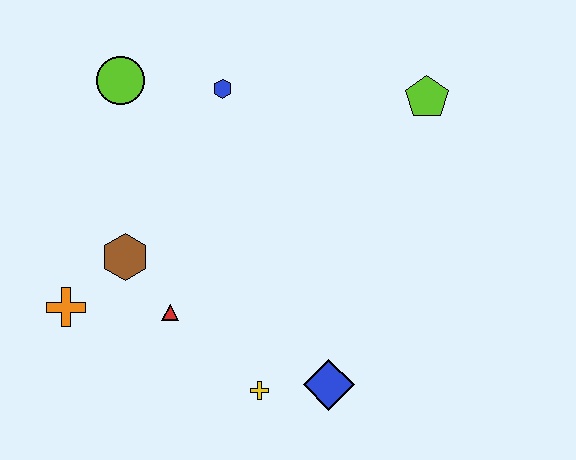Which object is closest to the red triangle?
The brown hexagon is closest to the red triangle.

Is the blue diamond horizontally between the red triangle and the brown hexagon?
No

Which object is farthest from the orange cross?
The lime pentagon is farthest from the orange cross.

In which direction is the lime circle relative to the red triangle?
The lime circle is above the red triangle.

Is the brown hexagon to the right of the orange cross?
Yes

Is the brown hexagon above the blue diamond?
Yes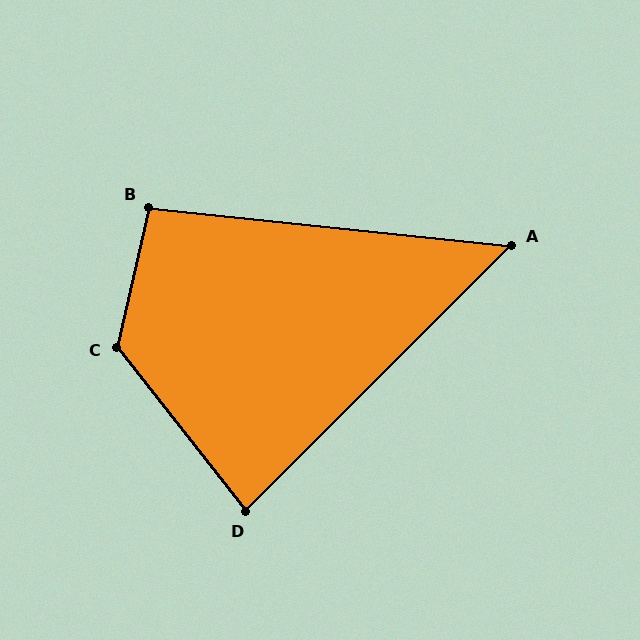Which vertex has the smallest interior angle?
A, at approximately 51 degrees.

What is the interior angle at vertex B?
Approximately 97 degrees (obtuse).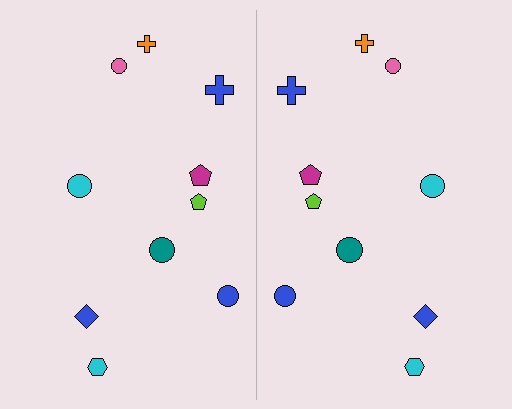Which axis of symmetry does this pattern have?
The pattern has a vertical axis of symmetry running through the center of the image.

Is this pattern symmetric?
Yes, this pattern has bilateral (reflection) symmetry.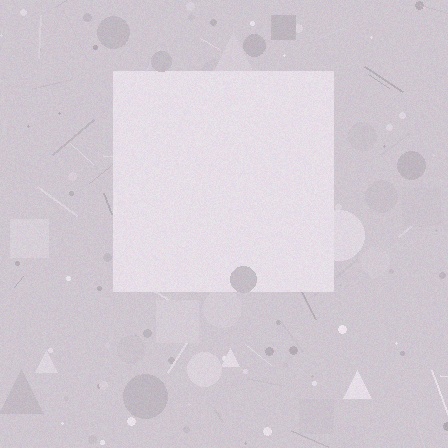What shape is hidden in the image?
A square is hidden in the image.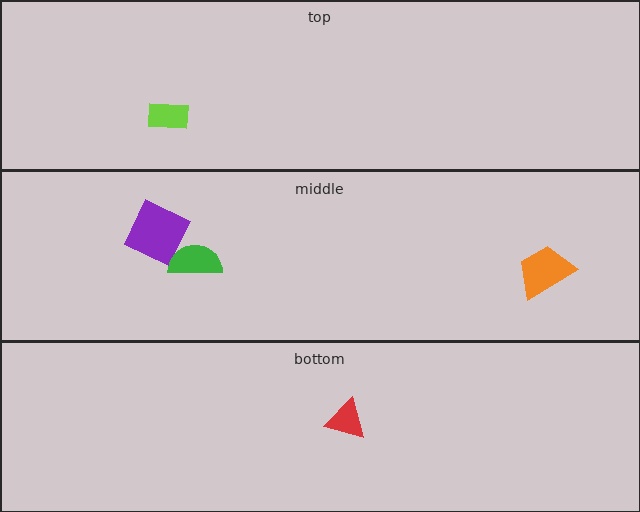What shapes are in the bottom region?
The red triangle.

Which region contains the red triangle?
The bottom region.